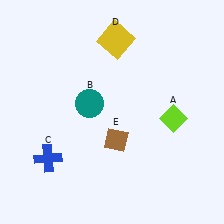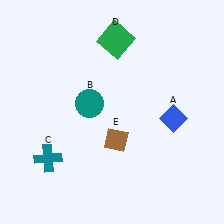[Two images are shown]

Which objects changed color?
A changed from lime to blue. C changed from blue to teal. D changed from yellow to green.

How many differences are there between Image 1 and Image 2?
There are 3 differences between the two images.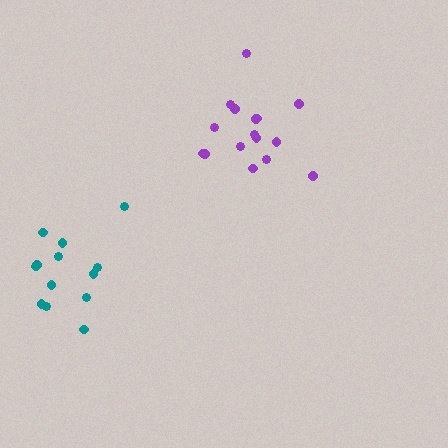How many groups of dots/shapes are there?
There are 2 groups.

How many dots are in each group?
Group 1: 16 dots, Group 2: 13 dots (29 total).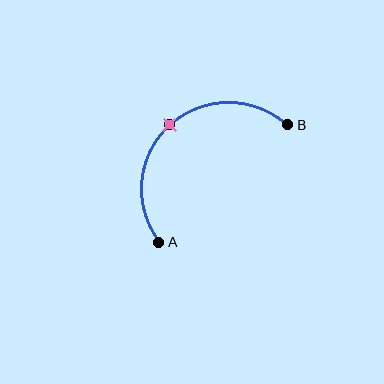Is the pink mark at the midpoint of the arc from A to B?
Yes. The pink mark lies on the arc at equal arc-length from both A and B — it is the arc midpoint.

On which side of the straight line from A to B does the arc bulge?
The arc bulges above and to the left of the straight line connecting A and B.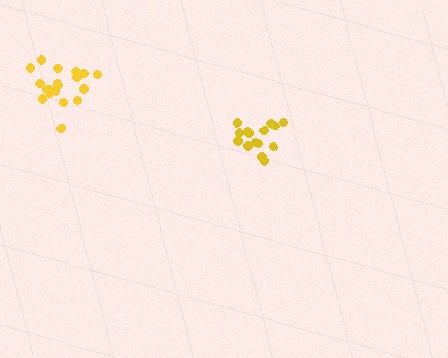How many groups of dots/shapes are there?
There are 2 groups.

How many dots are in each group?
Group 1: 19 dots, Group 2: 15 dots (34 total).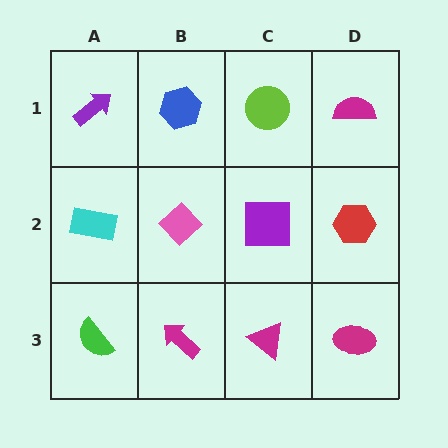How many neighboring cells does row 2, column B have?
4.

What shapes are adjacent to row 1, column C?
A purple square (row 2, column C), a blue hexagon (row 1, column B), a magenta semicircle (row 1, column D).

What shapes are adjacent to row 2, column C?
A lime circle (row 1, column C), a magenta triangle (row 3, column C), a pink diamond (row 2, column B), a red hexagon (row 2, column D).